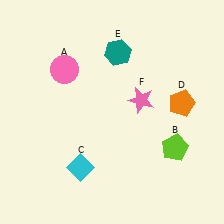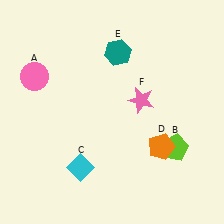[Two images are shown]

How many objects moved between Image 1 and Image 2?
2 objects moved between the two images.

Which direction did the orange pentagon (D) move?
The orange pentagon (D) moved down.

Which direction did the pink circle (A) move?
The pink circle (A) moved left.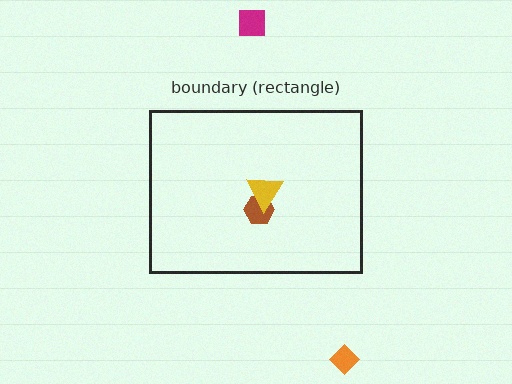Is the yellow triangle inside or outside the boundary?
Inside.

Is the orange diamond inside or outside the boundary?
Outside.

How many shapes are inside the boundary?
2 inside, 2 outside.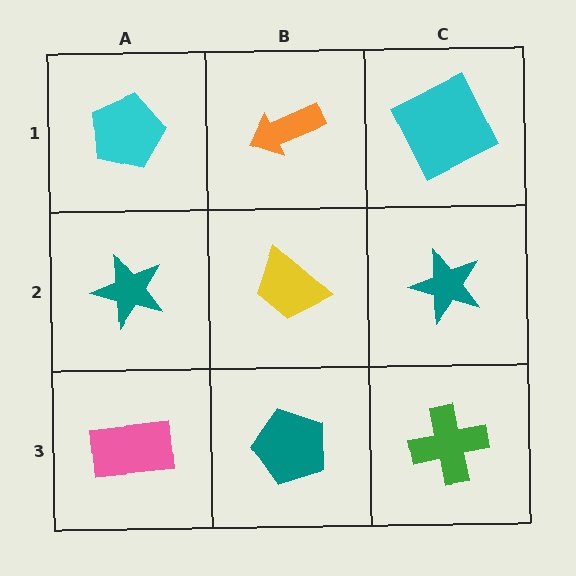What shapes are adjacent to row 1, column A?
A teal star (row 2, column A), an orange arrow (row 1, column B).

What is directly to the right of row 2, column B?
A teal star.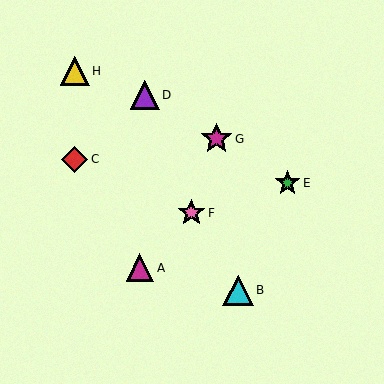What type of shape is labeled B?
Shape B is a cyan triangle.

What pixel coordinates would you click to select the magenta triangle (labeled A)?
Click at (140, 268) to select the magenta triangle A.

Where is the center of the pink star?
The center of the pink star is at (191, 213).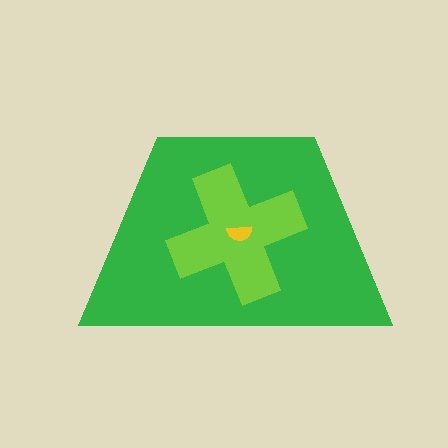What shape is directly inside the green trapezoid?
The lime cross.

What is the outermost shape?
The green trapezoid.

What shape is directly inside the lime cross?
The yellow semicircle.